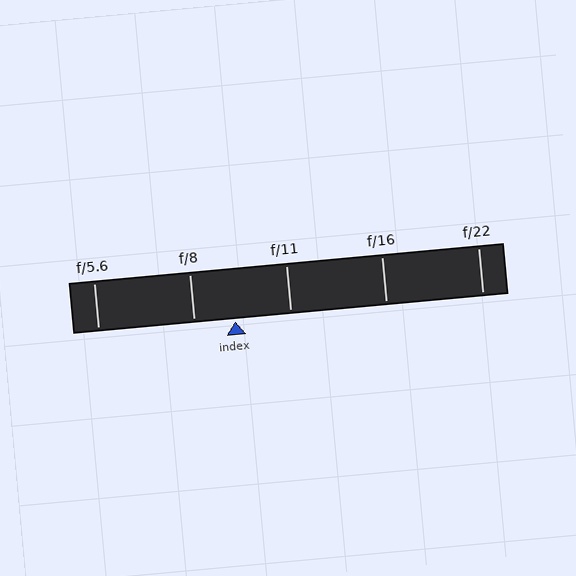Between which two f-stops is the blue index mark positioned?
The index mark is between f/8 and f/11.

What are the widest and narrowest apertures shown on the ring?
The widest aperture shown is f/5.6 and the narrowest is f/22.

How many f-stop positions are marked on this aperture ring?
There are 5 f-stop positions marked.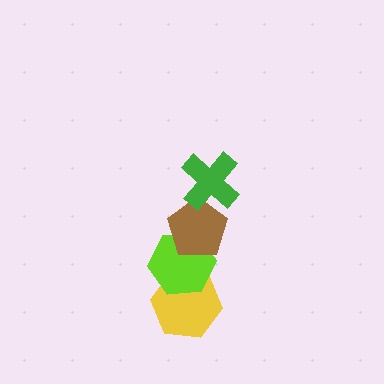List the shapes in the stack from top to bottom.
From top to bottom: the green cross, the brown pentagon, the lime hexagon, the yellow hexagon.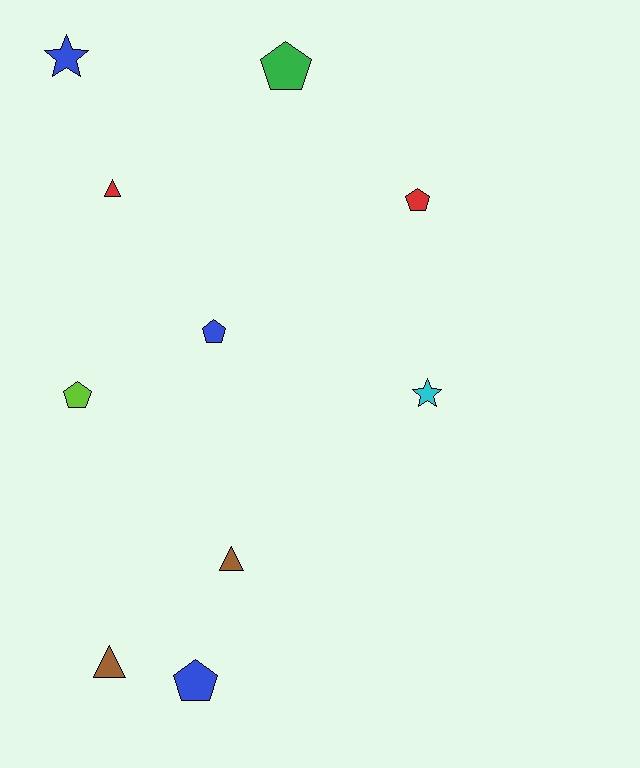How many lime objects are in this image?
There is 1 lime object.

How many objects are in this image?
There are 10 objects.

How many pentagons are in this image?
There are 5 pentagons.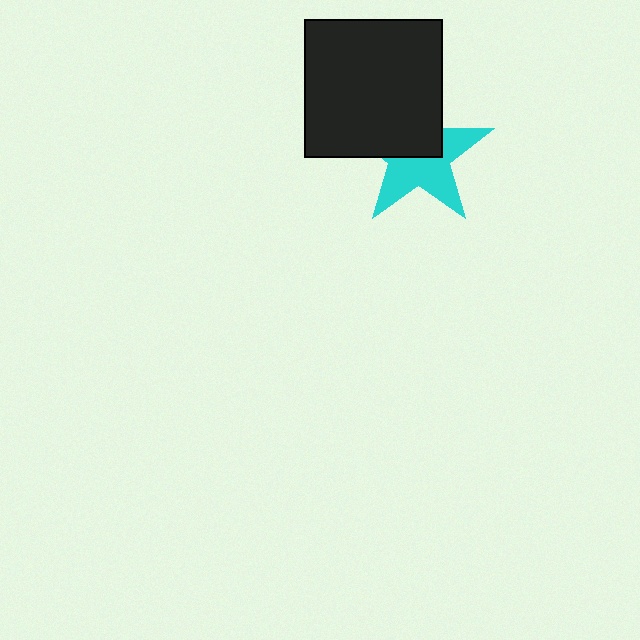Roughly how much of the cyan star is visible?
About half of it is visible (roughly 54%).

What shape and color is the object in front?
The object in front is a black square.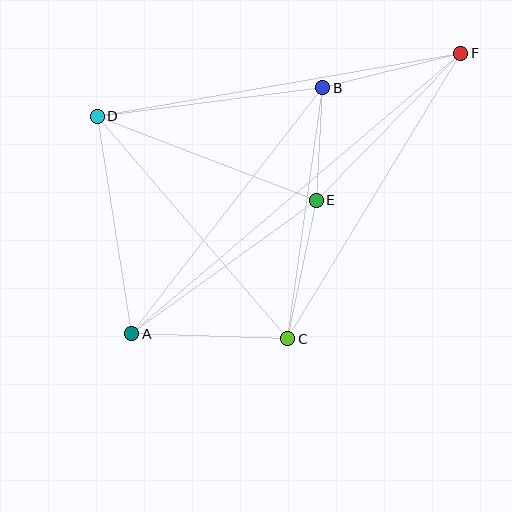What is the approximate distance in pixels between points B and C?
The distance between B and C is approximately 253 pixels.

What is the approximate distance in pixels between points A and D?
The distance between A and D is approximately 220 pixels.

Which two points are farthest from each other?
Points A and F are farthest from each other.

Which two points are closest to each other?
Points B and E are closest to each other.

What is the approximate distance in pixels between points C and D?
The distance between C and D is approximately 293 pixels.